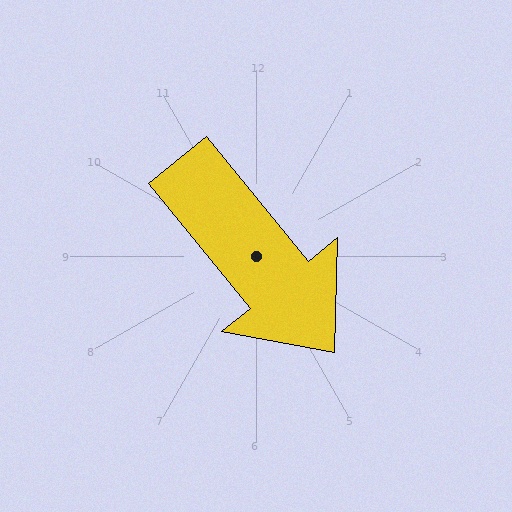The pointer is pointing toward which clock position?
Roughly 5 o'clock.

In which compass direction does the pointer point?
Southeast.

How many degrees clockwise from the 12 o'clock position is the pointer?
Approximately 141 degrees.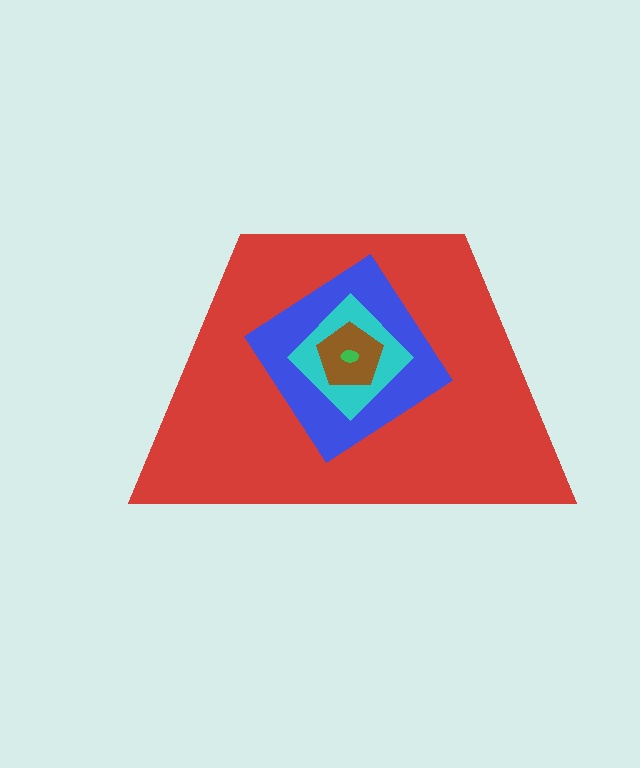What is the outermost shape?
The red trapezoid.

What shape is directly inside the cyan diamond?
The brown pentagon.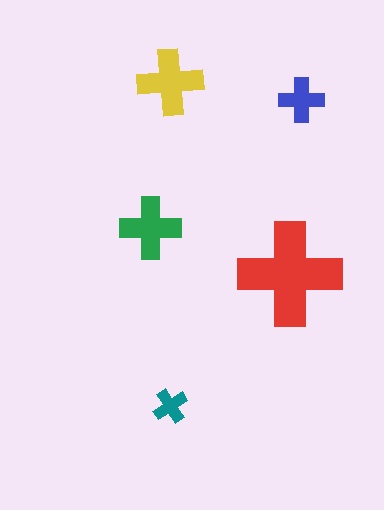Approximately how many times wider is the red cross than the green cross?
About 1.5 times wider.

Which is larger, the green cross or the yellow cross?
The yellow one.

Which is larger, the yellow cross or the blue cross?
The yellow one.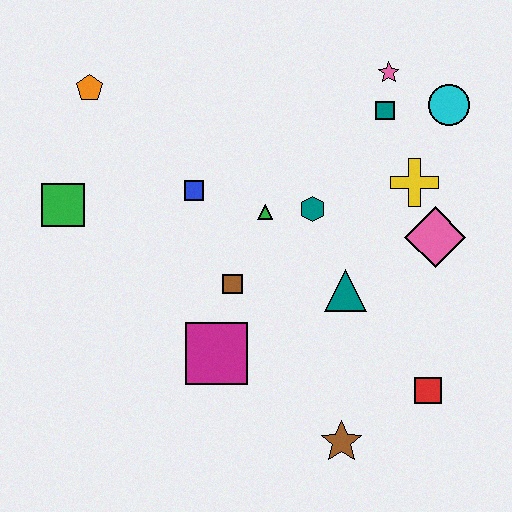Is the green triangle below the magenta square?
No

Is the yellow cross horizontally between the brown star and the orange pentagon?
No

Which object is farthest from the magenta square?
The cyan circle is farthest from the magenta square.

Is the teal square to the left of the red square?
Yes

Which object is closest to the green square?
The orange pentagon is closest to the green square.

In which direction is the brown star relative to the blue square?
The brown star is below the blue square.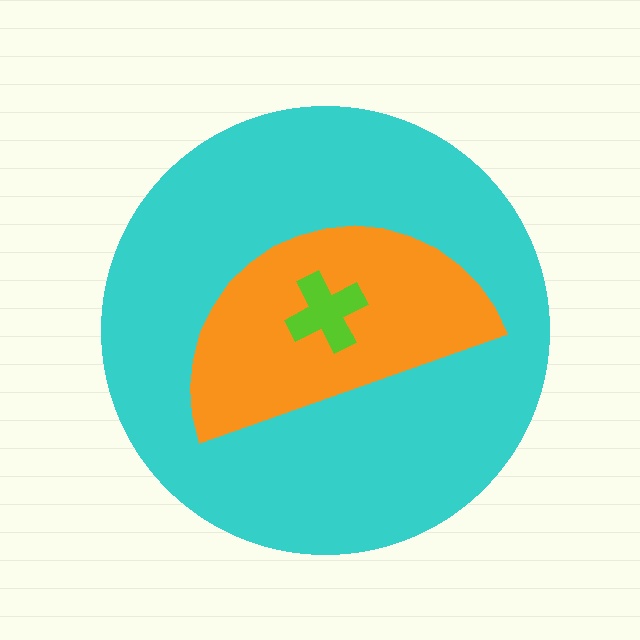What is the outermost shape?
The cyan circle.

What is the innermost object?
The lime cross.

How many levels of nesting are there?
3.